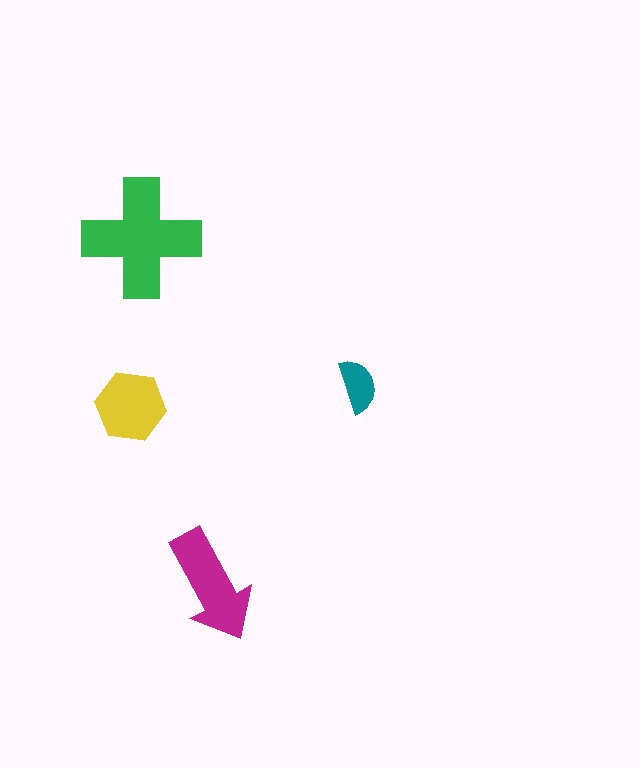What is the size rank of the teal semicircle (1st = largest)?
4th.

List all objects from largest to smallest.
The green cross, the magenta arrow, the yellow hexagon, the teal semicircle.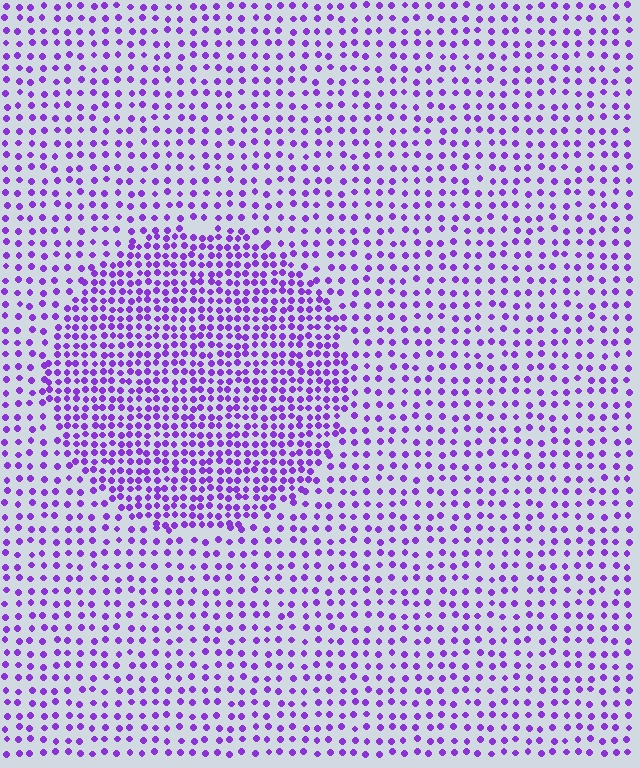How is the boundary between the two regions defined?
The boundary is defined by a change in element density (approximately 1.9x ratio). All elements are the same color, size, and shape.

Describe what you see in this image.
The image contains small purple elements arranged at two different densities. A circle-shaped region is visible where the elements are more densely packed than the surrounding area.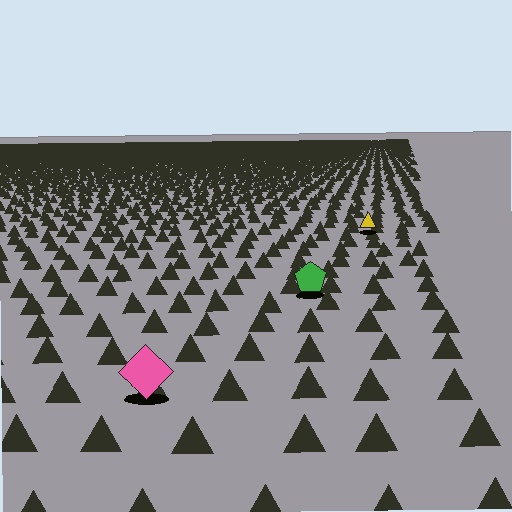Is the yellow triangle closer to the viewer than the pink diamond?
No. The pink diamond is closer — you can tell from the texture gradient: the ground texture is coarser near it.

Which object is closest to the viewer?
The pink diamond is closest. The texture marks near it are larger and more spread out.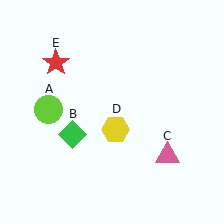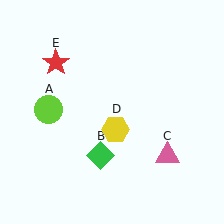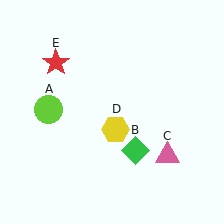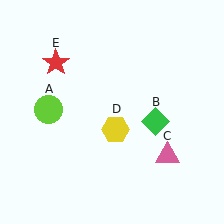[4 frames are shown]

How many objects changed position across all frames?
1 object changed position: green diamond (object B).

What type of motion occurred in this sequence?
The green diamond (object B) rotated counterclockwise around the center of the scene.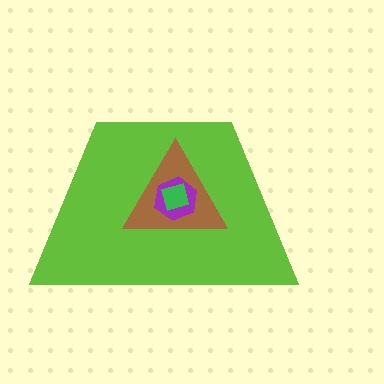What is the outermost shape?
The lime trapezoid.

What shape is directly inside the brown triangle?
The purple hexagon.